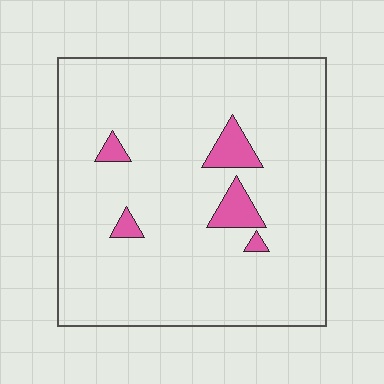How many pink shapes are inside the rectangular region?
5.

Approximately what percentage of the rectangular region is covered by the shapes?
Approximately 5%.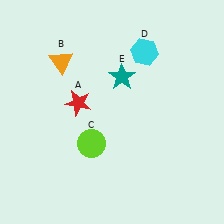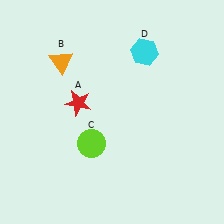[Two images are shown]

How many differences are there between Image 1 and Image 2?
There is 1 difference between the two images.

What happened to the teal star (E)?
The teal star (E) was removed in Image 2. It was in the top-right area of Image 1.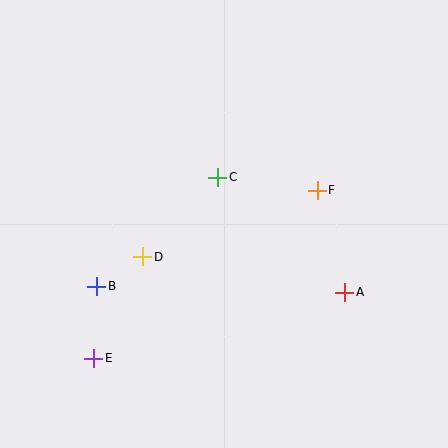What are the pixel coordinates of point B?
Point B is at (97, 286).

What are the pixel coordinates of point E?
Point E is at (94, 358).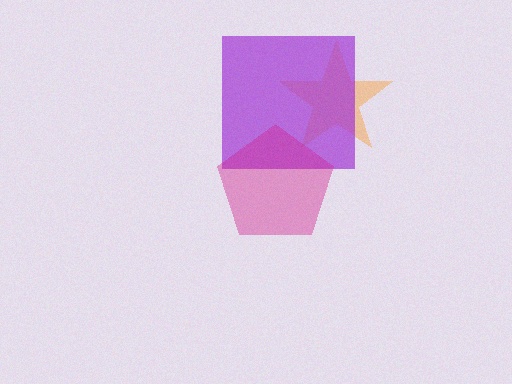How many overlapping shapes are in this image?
There are 3 overlapping shapes in the image.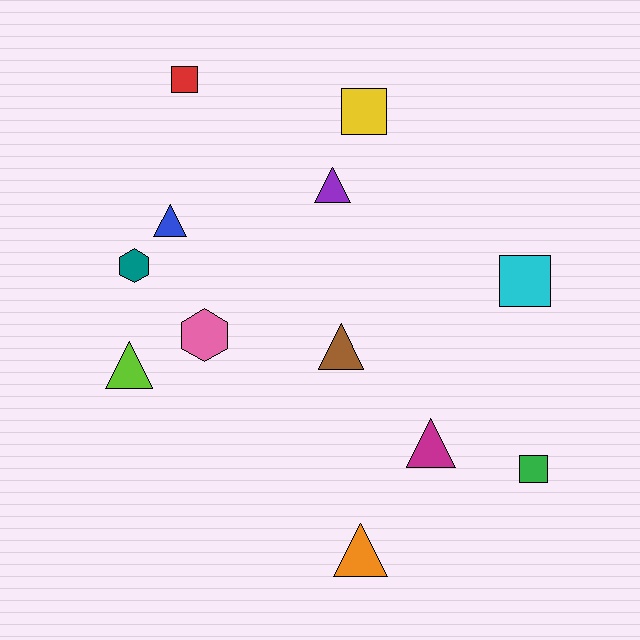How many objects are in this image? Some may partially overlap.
There are 12 objects.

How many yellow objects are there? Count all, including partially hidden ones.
There is 1 yellow object.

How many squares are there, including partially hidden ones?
There are 4 squares.